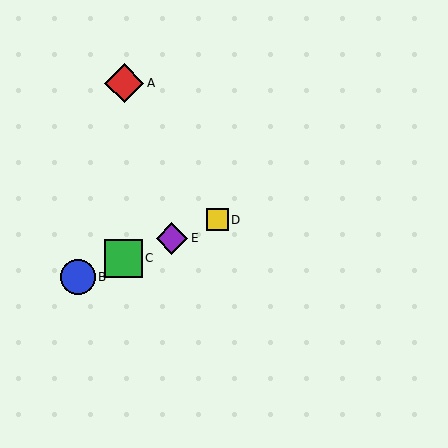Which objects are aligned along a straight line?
Objects B, C, D, E are aligned along a straight line.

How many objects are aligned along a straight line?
4 objects (B, C, D, E) are aligned along a straight line.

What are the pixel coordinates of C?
Object C is at (123, 258).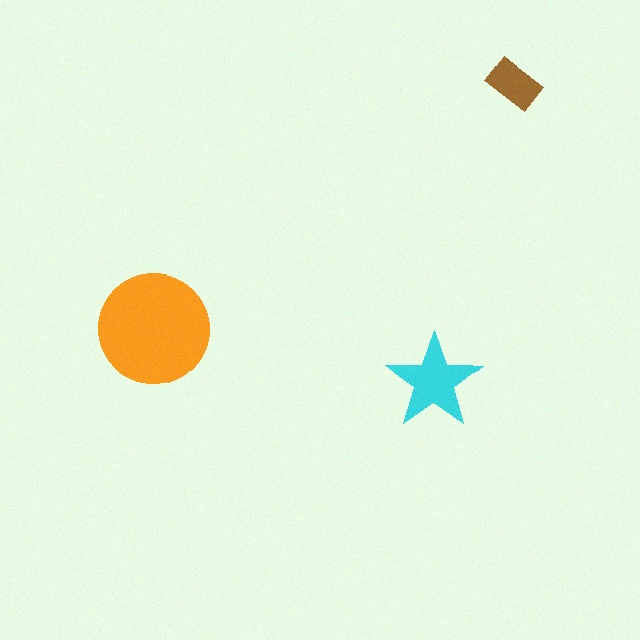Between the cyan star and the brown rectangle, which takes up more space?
The cyan star.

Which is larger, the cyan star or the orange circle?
The orange circle.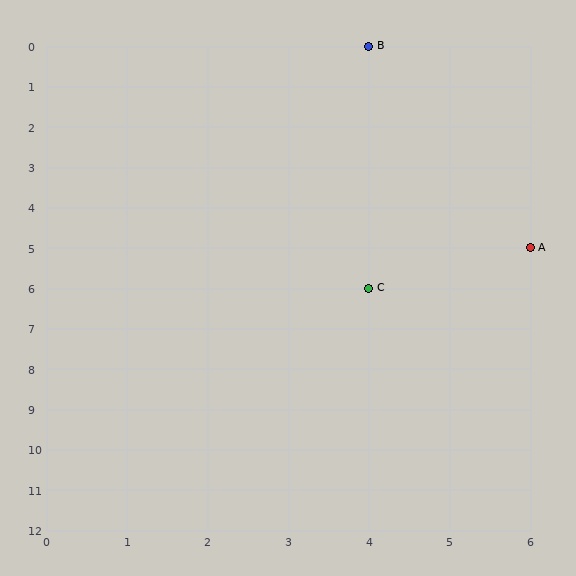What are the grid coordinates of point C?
Point C is at grid coordinates (4, 6).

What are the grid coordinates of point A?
Point A is at grid coordinates (6, 5).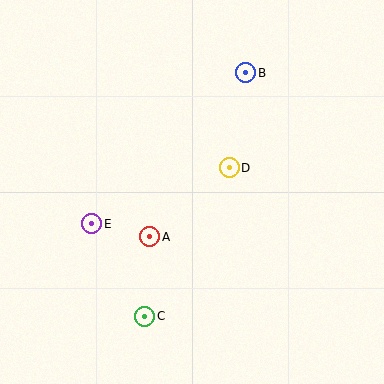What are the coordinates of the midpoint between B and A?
The midpoint between B and A is at (198, 155).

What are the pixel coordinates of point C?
Point C is at (145, 316).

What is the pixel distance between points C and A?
The distance between C and A is 80 pixels.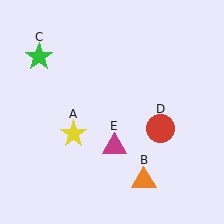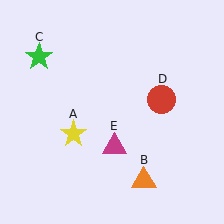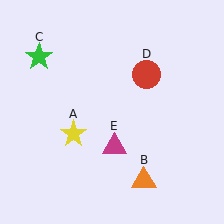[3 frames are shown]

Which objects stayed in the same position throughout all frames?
Yellow star (object A) and orange triangle (object B) and green star (object C) and magenta triangle (object E) remained stationary.